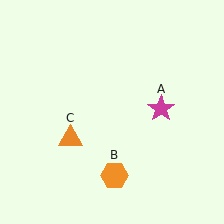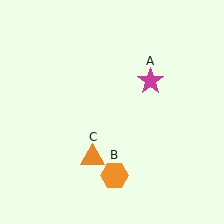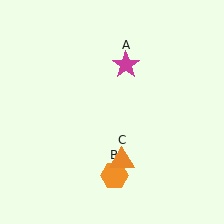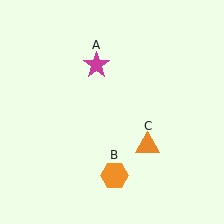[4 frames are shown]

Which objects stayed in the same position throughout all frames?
Orange hexagon (object B) remained stationary.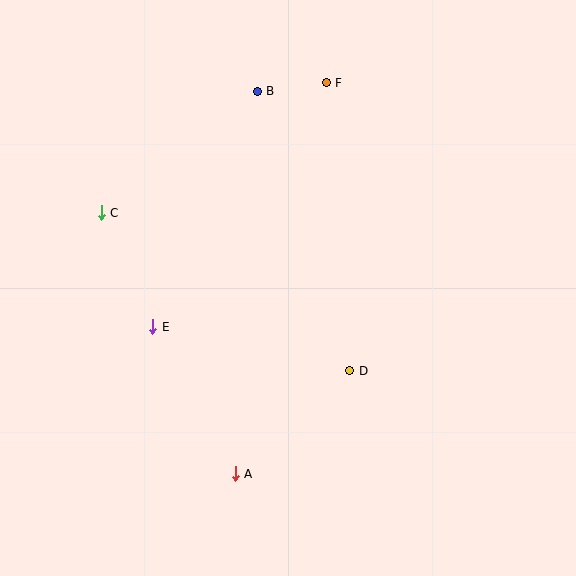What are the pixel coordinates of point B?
Point B is at (257, 91).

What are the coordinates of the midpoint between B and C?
The midpoint between B and C is at (179, 152).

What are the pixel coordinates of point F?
Point F is at (326, 83).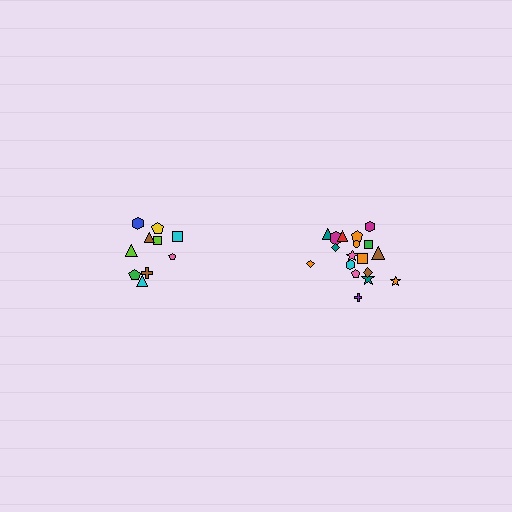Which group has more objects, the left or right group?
The right group.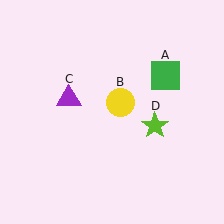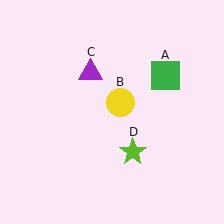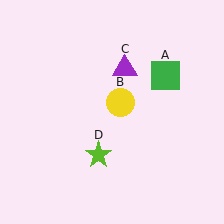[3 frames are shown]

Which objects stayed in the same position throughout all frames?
Green square (object A) and yellow circle (object B) remained stationary.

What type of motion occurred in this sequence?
The purple triangle (object C), lime star (object D) rotated clockwise around the center of the scene.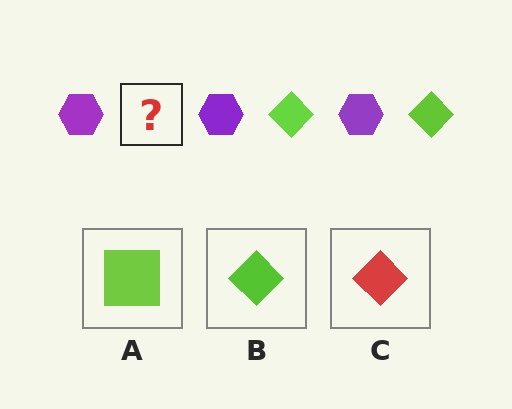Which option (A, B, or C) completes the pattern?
B.